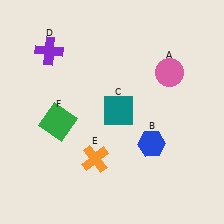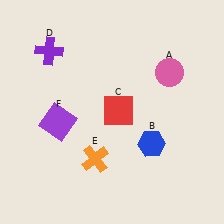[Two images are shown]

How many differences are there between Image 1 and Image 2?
There are 2 differences between the two images.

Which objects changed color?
C changed from teal to red. F changed from green to purple.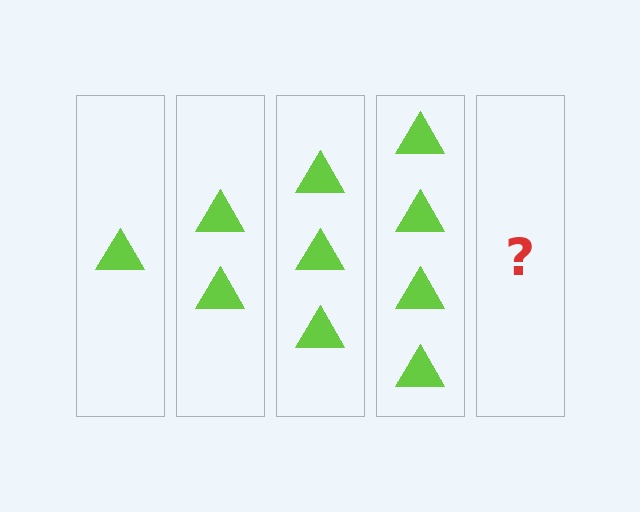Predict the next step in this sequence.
The next step is 5 triangles.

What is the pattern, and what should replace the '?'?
The pattern is that each step adds one more triangle. The '?' should be 5 triangles.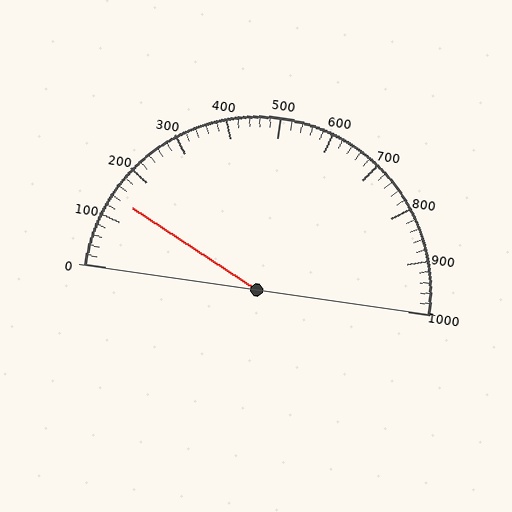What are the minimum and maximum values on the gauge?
The gauge ranges from 0 to 1000.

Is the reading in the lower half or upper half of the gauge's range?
The reading is in the lower half of the range (0 to 1000).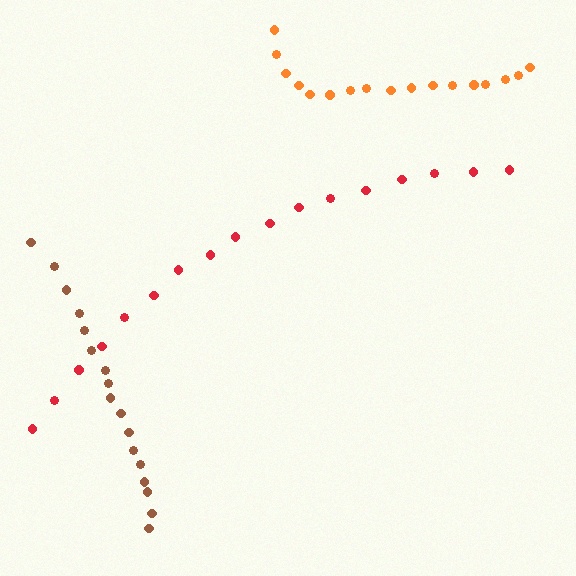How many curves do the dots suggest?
There are 3 distinct paths.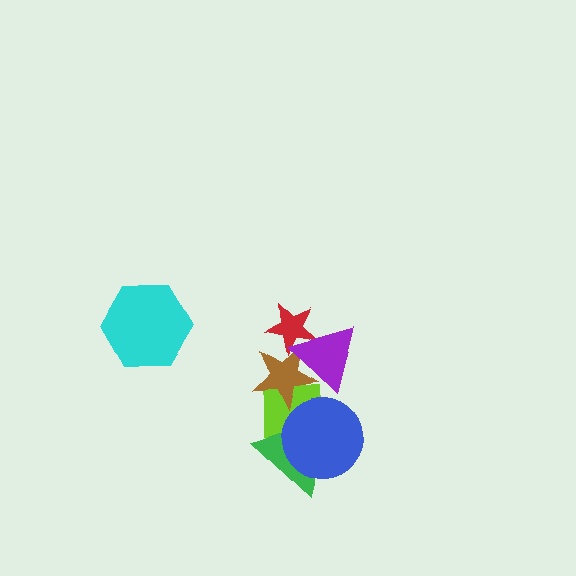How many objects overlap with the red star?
2 objects overlap with the red star.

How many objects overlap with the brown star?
3 objects overlap with the brown star.